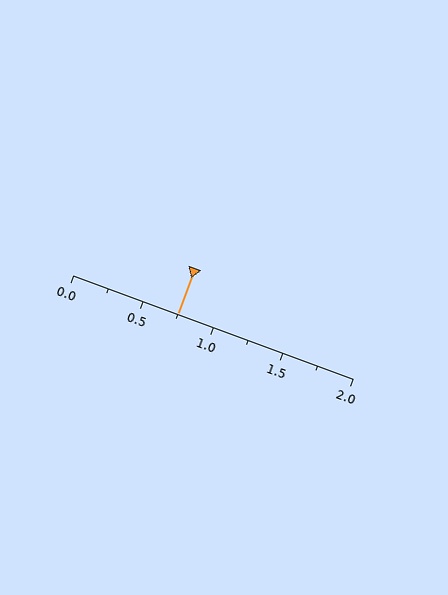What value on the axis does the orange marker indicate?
The marker indicates approximately 0.75.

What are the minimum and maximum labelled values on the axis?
The axis runs from 0.0 to 2.0.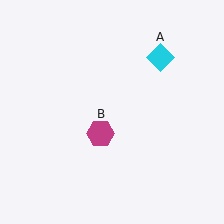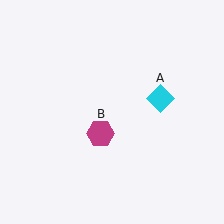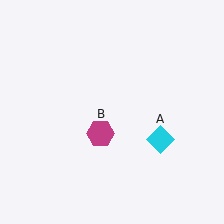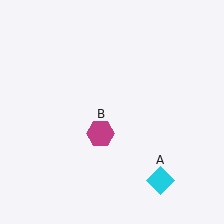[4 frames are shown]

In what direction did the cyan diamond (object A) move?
The cyan diamond (object A) moved down.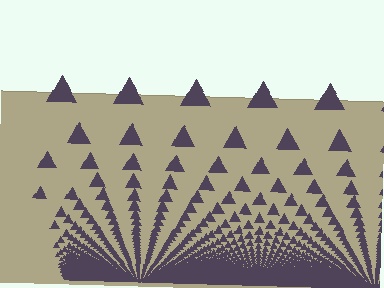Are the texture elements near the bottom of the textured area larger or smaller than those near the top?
Smaller. The gradient is inverted — elements near the bottom are smaller and denser.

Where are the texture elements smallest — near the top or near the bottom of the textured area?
Near the bottom.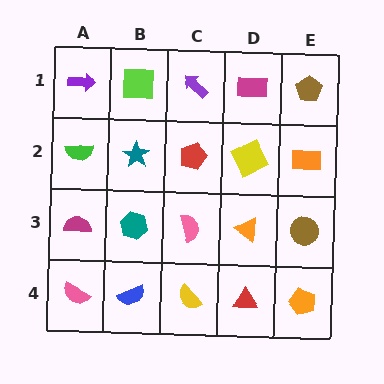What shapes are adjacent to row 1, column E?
An orange rectangle (row 2, column E), a magenta rectangle (row 1, column D).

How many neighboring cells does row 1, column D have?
3.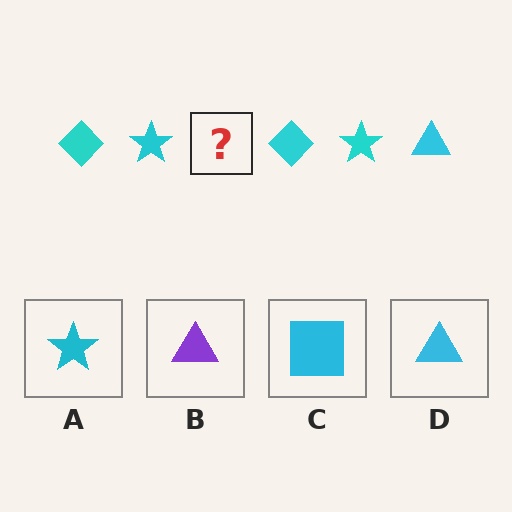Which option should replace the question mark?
Option D.